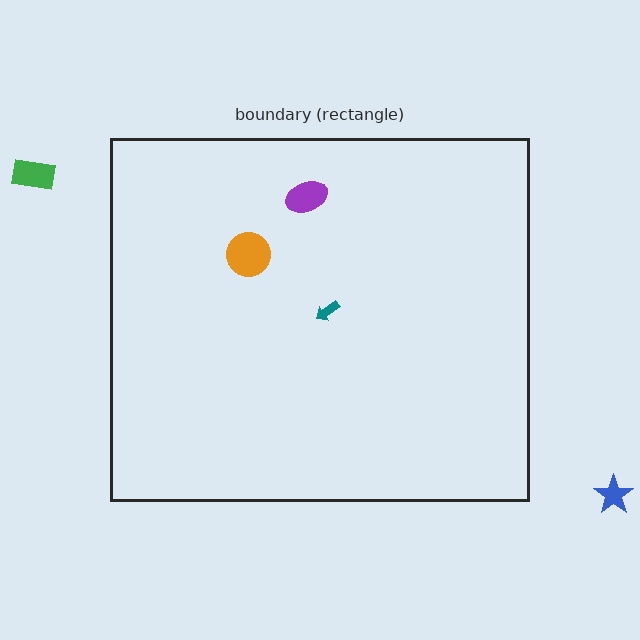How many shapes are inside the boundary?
3 inside, 2 outside.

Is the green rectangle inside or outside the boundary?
Outside.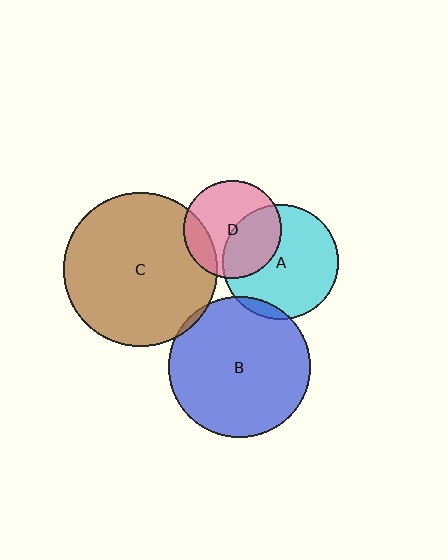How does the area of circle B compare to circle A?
Approximately 1.5 times.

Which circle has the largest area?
Circle C (brown).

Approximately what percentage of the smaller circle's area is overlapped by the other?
Approximately 5%.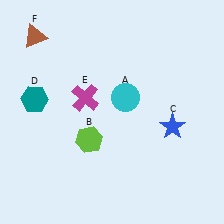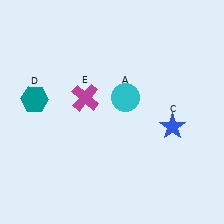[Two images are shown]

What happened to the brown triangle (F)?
The brown triangle (F) was removed in Image 2. It was in the top-left area of Image 1.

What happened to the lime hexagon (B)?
The lime hexagon (B) was removed in Image 2. It was in the bottom-left area of Image 1.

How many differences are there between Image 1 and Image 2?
There are 2 differences between the two images.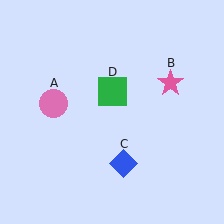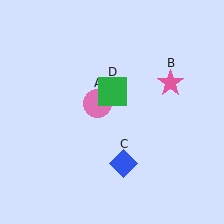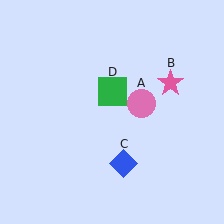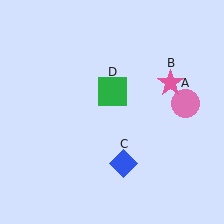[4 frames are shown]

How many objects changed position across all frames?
1 object changed position: pink circle (object A).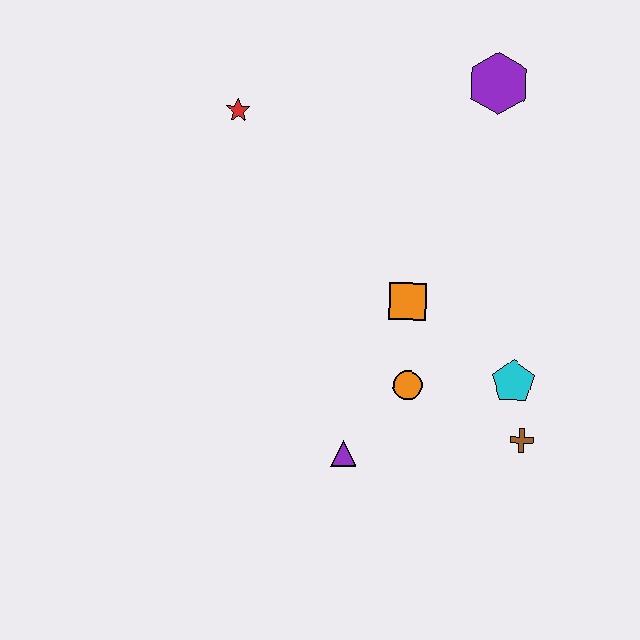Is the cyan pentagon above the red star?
No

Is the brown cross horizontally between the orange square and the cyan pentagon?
No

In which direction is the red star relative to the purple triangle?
The red star is above the purple triangle.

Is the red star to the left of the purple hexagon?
Yes